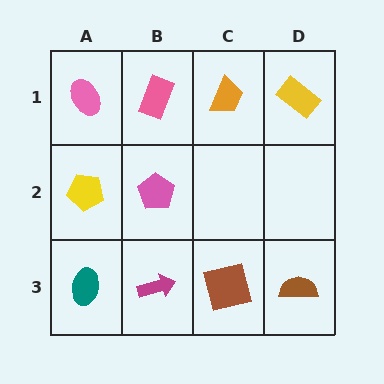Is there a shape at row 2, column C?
No, that cell is empty.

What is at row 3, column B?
A magenta arrow.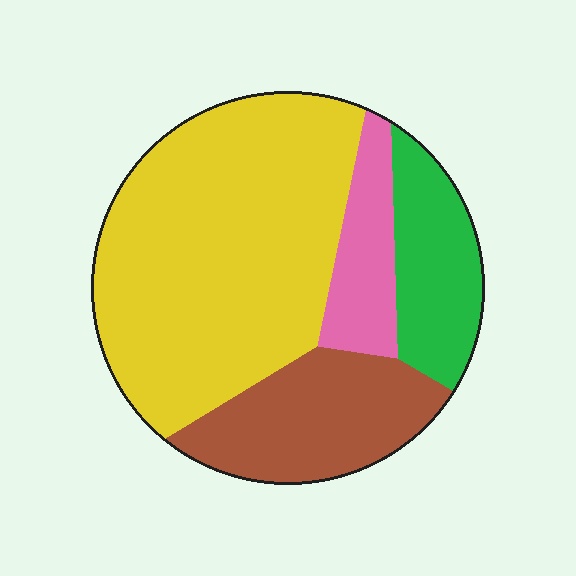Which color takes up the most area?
Yellow, at roughly 55%.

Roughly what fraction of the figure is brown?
Brown covers about 20% of the figure.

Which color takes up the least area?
Pink, at roughly 10%.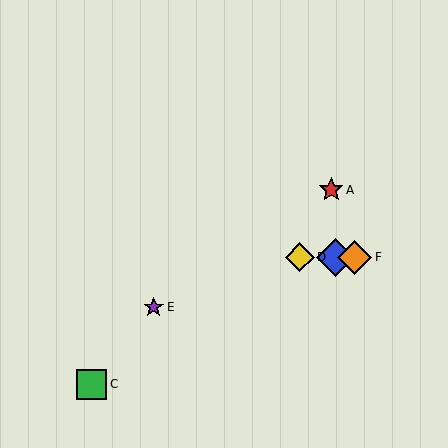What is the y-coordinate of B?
Object B is at y≈257.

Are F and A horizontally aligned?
No, F is at y≈257 and A is at y≈190.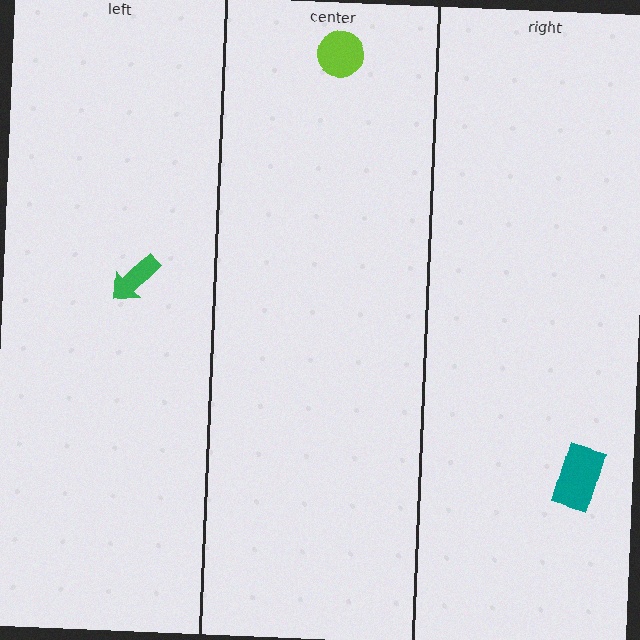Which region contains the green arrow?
The left region.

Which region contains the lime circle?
The center region.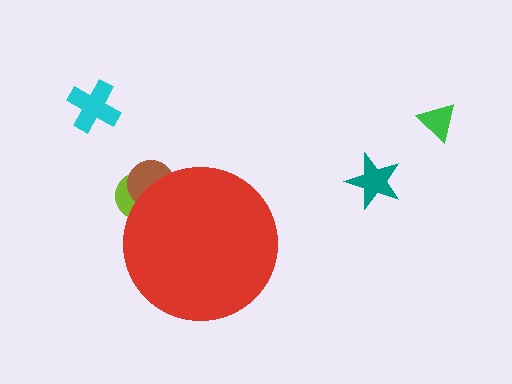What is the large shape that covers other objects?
A red circle.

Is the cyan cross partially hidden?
No, the cyan cross is fully visible.